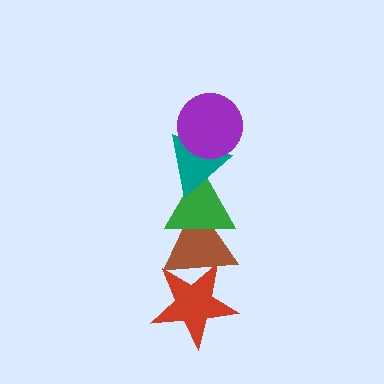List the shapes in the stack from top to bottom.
From top to bottom: the purple circle, the teal triangle, the green triangle, the brown triangle, the red star.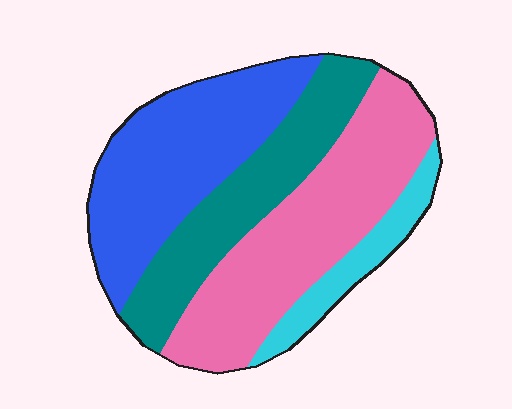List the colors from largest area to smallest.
From largest to smallest: pink, blue, teal, cyan.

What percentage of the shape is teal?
Teal takes up less than a quarter of the shape.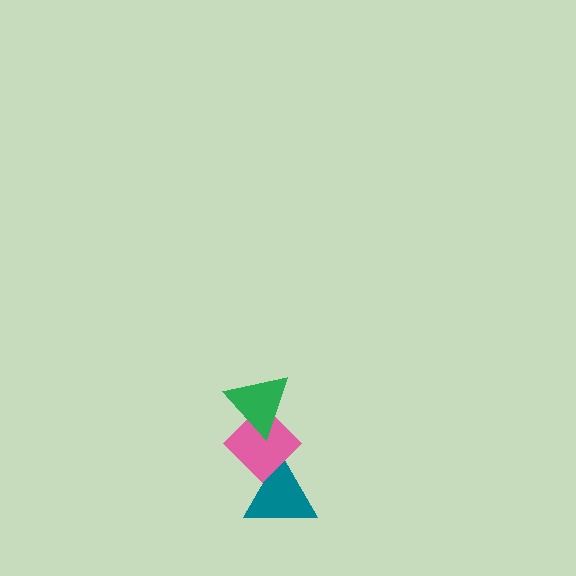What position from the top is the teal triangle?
The teal triangle is 3rd from the top.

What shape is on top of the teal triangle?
The pink diamond is on top of the teal triangle.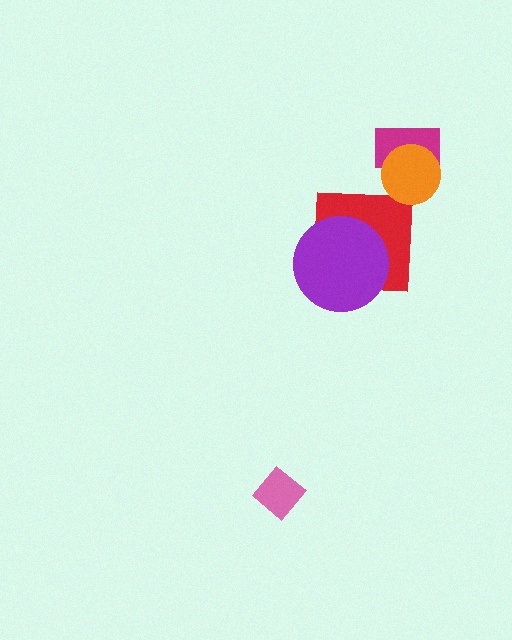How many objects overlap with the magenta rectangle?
1 object overlaps with the magenta rectangle.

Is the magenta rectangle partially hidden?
Yes, it is partially covered by another shape.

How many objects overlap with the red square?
1 object overlaps with the red square.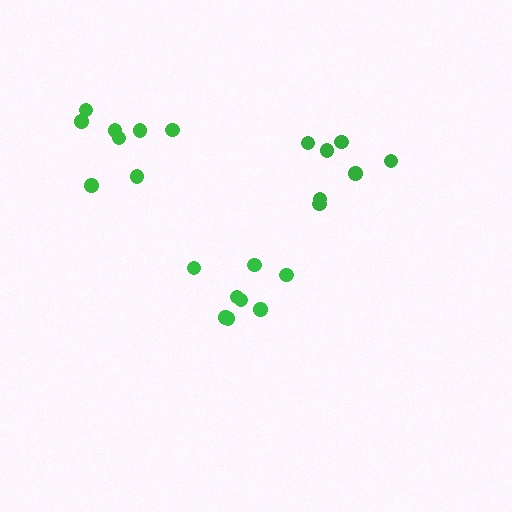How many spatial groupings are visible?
There are 3 spatial groupings.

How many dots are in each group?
Group 1: 7 dots, Group 2: 8 dots, Group 3: 8 dots (23 total).